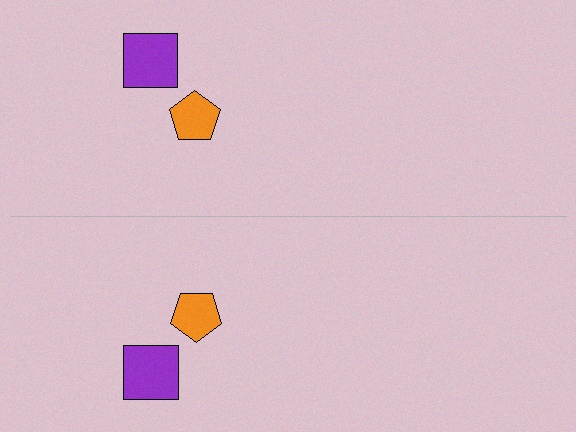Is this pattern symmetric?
Yes, this pattern has bilateral (reflection) symmetry.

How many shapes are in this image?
There are 4 shapes in this image.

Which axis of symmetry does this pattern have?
The pattern has a horizontal axis of symmetry running through the center of the image.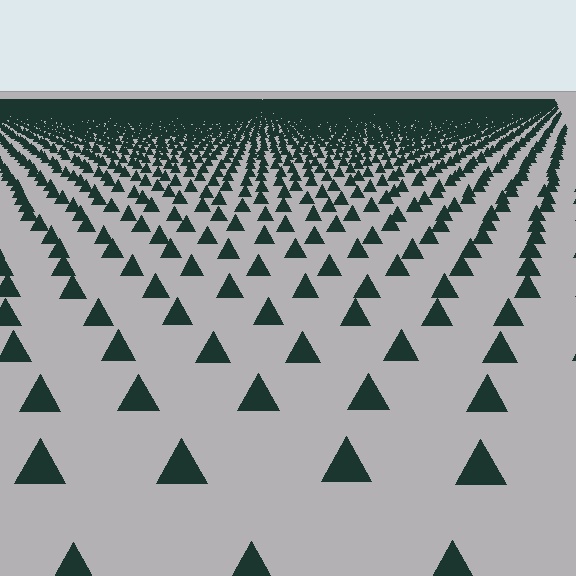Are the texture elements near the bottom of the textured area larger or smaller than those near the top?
Larger. Near the bottom, elements are closer to the viewer and appear at a bigger on-screen size.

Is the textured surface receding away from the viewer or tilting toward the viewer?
The surface is receding away from the viewer. Texture elements get smaller and denser toward the top.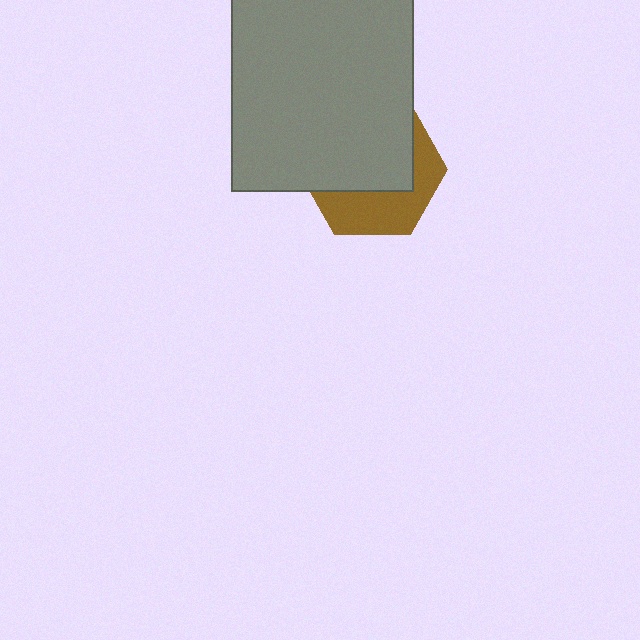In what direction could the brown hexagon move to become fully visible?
The brown hexagon could move down. That would shift it out from behind the gray rectangle entirely.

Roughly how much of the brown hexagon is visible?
A small part of it is visible (roughly 41%).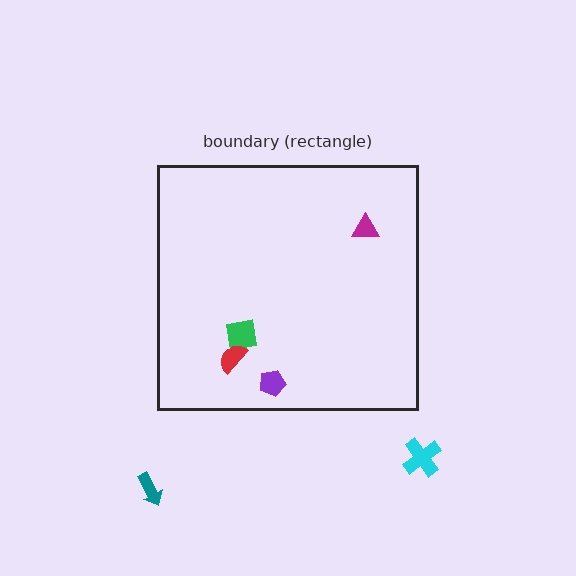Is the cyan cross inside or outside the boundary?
Outside.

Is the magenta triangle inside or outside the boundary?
Inside.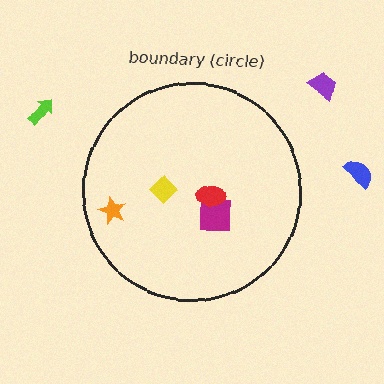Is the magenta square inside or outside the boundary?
Inside.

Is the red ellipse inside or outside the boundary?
Inside.